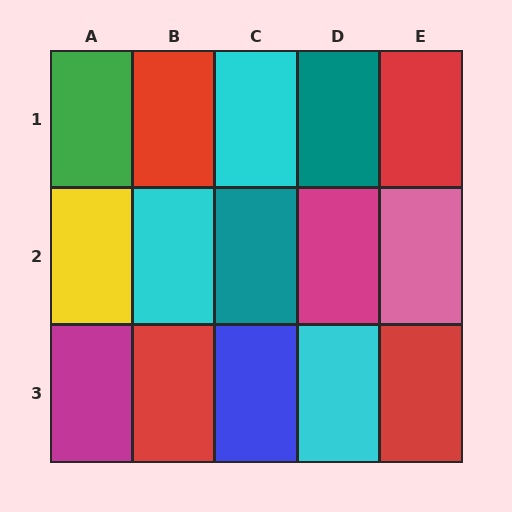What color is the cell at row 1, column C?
Cyan.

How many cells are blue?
1 cell is blue.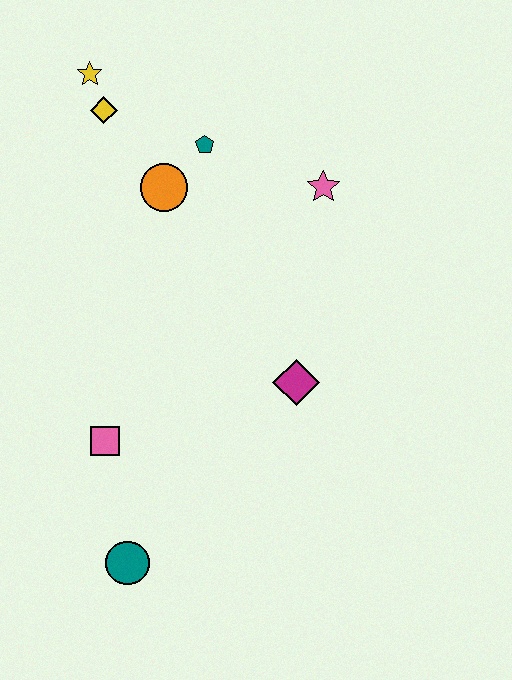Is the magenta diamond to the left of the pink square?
No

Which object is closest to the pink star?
The teal pentagon is closest to the pink star.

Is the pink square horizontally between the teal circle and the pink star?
No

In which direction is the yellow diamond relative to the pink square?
The yellow diamond is above the pink square.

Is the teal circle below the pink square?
Yes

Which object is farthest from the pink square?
The yellow star is farthest from the pink square.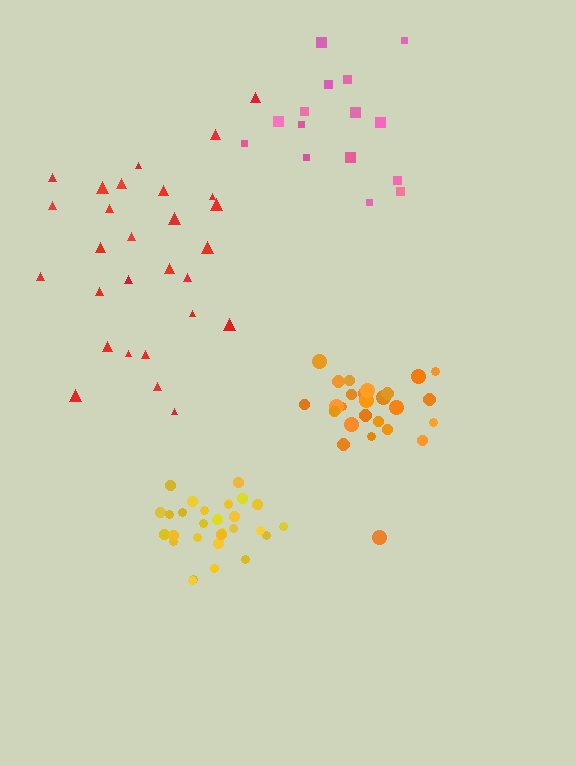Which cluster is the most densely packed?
Yellow.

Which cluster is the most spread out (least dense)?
Pink.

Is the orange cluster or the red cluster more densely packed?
Orange.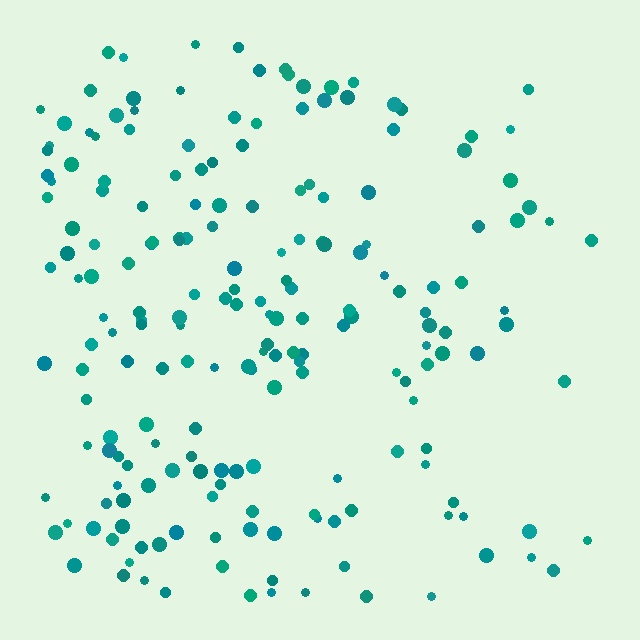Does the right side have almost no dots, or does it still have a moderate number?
Still a moderate number, just noticeably fewer than the left.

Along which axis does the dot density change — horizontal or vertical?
Horizontal.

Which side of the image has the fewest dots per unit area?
The right.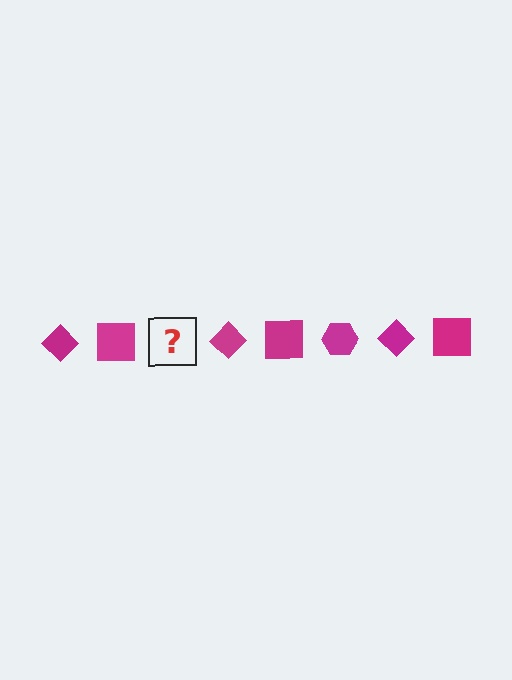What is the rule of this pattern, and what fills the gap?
The rule is that the pattern cycles through diamond, square, hexagon shapes in magenta. The gap should be filled with a magenta hexagon.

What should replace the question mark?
The question mark should be replaced with a magenta hexagon.